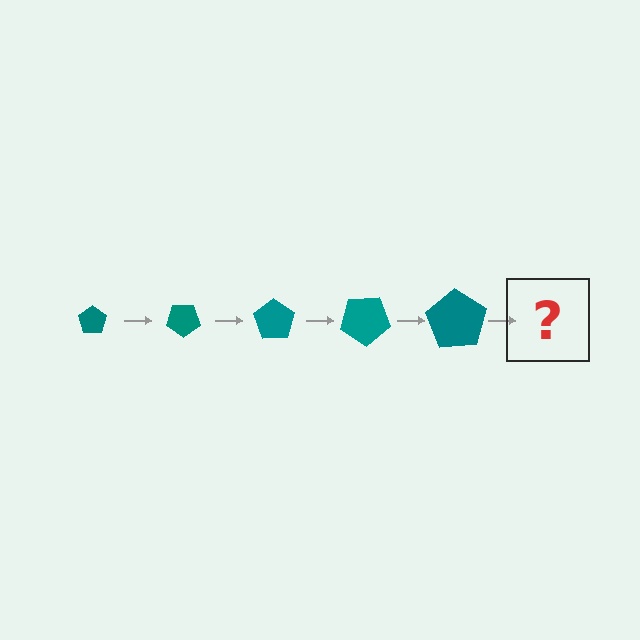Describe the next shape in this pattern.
It should be a pentagon, larger than the previous one and rotated 175 degrees from the start.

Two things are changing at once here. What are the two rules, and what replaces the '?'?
The two rules are that the pentagon grows larger each step and it rotates 35 degrees each step. The '?' should be a pentagon, larger than the previous one and rotated 175 degrees from the start.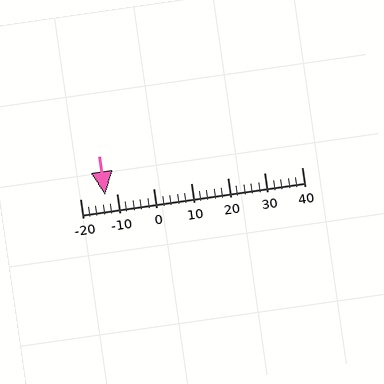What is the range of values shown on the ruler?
The ruler shows values from -20 to 40.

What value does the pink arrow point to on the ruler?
The pink arrow points to approximately -13.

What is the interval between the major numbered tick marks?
The major tick marks are spaced 10 units apart.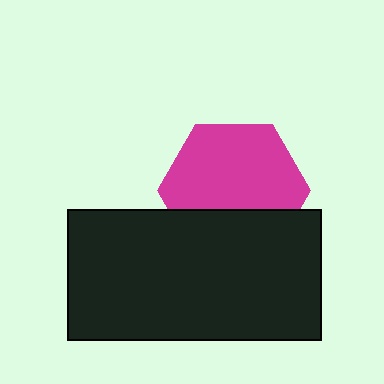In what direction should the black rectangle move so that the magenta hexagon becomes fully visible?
The black rectangle should move down. That is the shortest direction to clear the overlap and leave the magenta hexagon fully visible.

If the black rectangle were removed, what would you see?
You would see the complete magenta hexagon.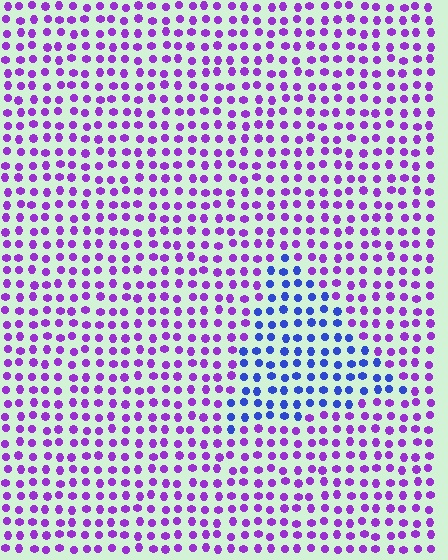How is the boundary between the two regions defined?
The boundary is defined purely by a slight shift in hue (about 50 degrees). Spacing, size, and orientation are identical on both sides.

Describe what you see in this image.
The image is filled with small purple elements in a uniform arrangement. A triangle-shaped region is visible where the elements are tinted to a slightly different hue, forming a subtle color boundary.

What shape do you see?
I see a triangle.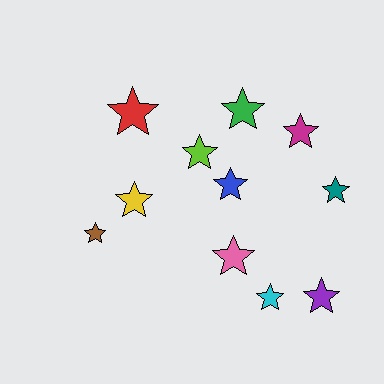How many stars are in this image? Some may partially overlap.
There are 11 stars.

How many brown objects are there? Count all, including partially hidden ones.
There is 1 brown object.